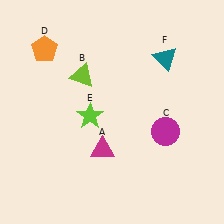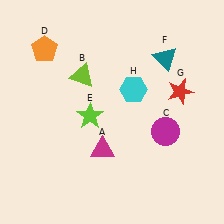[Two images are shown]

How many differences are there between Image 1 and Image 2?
There are 2 differences between the two images.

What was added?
A red star (G), a cyan hexagon (H) were added in Image 2.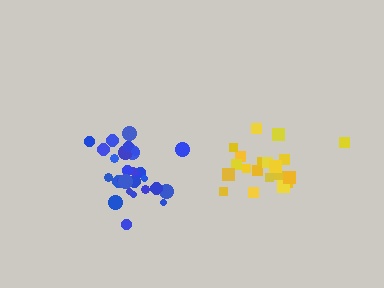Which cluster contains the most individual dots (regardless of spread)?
Blue (28).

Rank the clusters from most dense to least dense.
blue, yellow.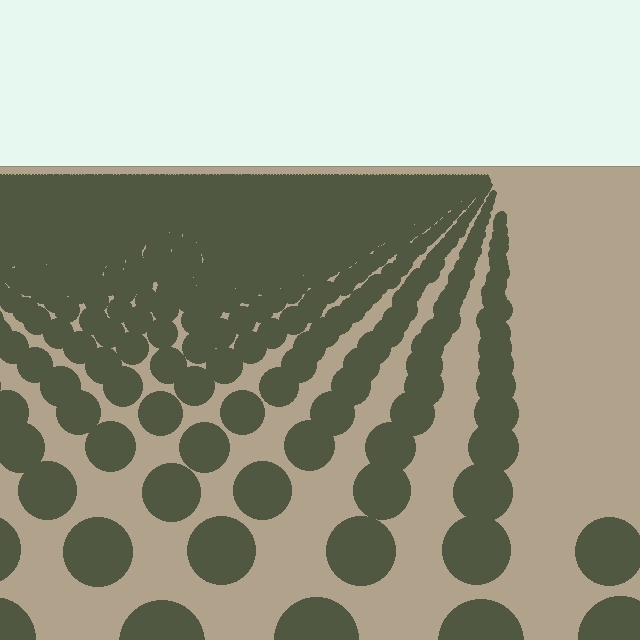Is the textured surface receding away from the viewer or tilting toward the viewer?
The surface is receding away from the viewer. Texture elements get smaller and denser toward the top.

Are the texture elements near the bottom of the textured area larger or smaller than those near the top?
Larger. Near the bottom, elements are closer to the viewer and appear at a bigger on-screen size.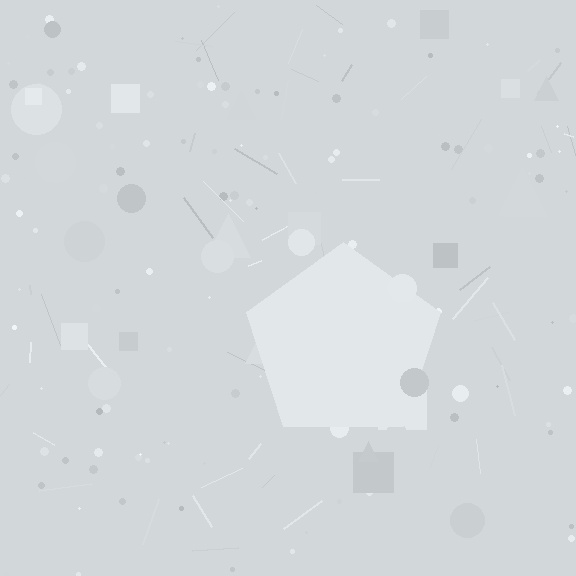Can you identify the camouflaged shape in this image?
The camouflaged shape is a pentagon.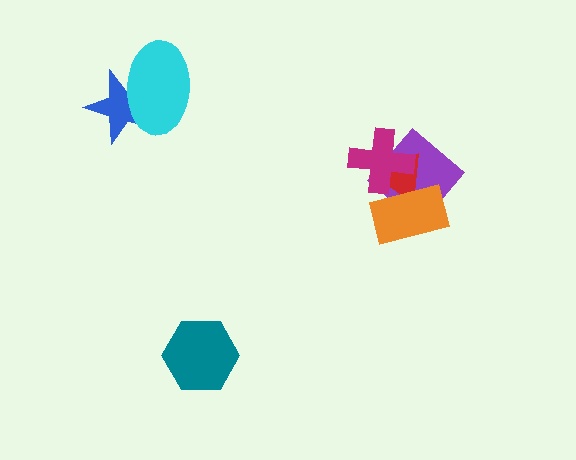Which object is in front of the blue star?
The cyan ellipse is in front of the blue star.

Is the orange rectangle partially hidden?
No, no other shape covers it.